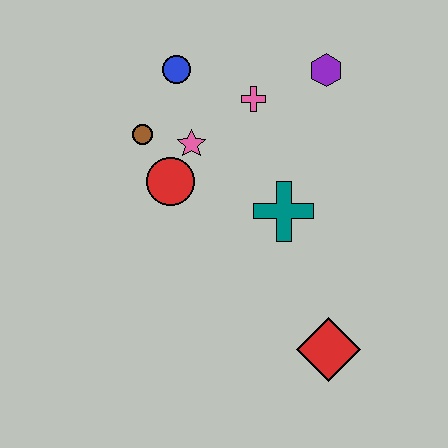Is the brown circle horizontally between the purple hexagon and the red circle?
No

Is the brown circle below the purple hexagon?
Yes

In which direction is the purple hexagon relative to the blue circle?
The purple hexagon is to the right of the blue circle.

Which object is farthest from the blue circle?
The red diamond is farthest from the blue circle.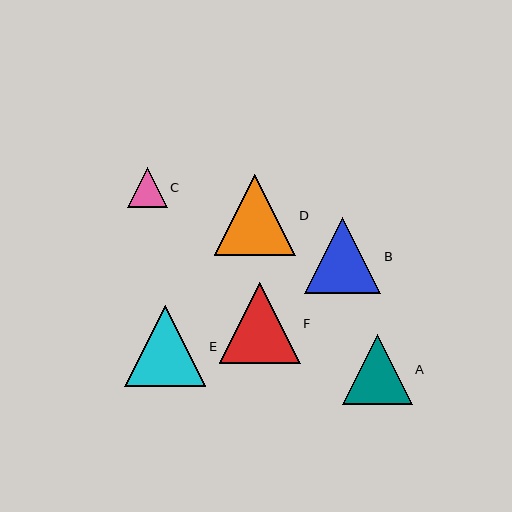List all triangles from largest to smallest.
From largest to smallest: D, E, F, B, A, C.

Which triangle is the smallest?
Triangle C is the smallest with a size of approximately 40 pixels.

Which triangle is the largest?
Triangle D is the largest with a size of approximately 81 pixels.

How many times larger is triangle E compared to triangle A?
Triangle E is approximately 1.2 times the size of triangle A.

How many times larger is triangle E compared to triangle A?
Triangle E is approximately 1.2 times the size of triangle A.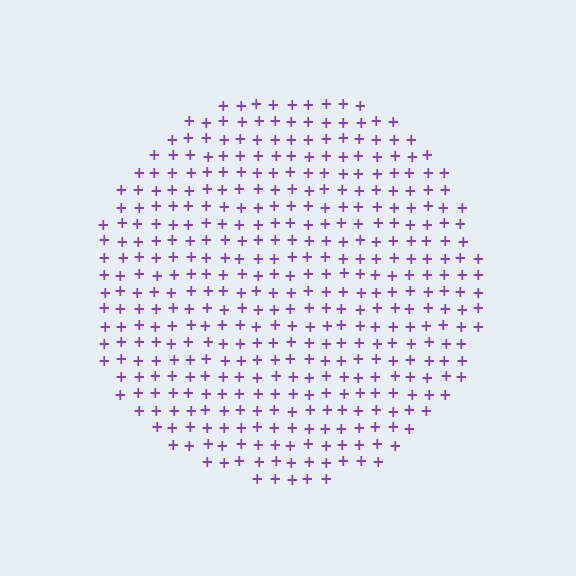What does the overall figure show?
The overall figure shows a circle.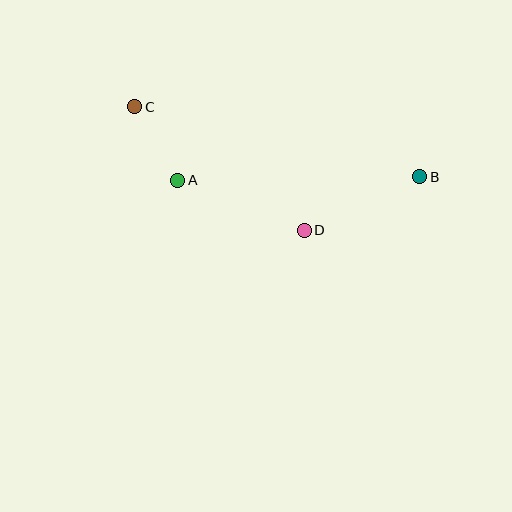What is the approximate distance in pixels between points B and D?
The distance between B and D is approximately 127 pixels.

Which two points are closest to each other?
Points A and C are closest to each other.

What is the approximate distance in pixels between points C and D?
The distance between C and D is approximately 210 pixels.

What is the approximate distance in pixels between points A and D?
The distance between A and D is approximately 136 pixels.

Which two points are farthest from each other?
Points B and C are farthest from each other.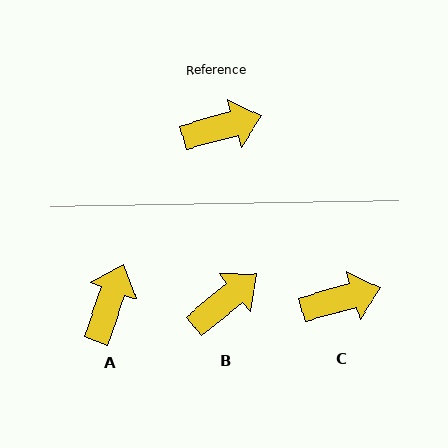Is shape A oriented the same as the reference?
No, it is off by about 55 degrees.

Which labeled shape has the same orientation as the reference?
C.